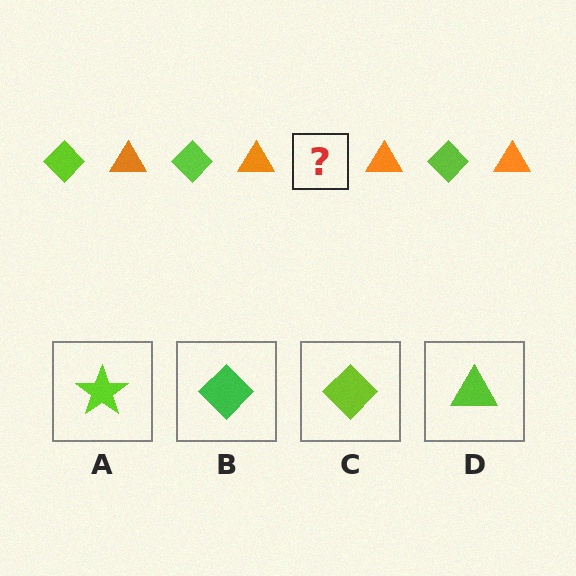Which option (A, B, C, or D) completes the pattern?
C.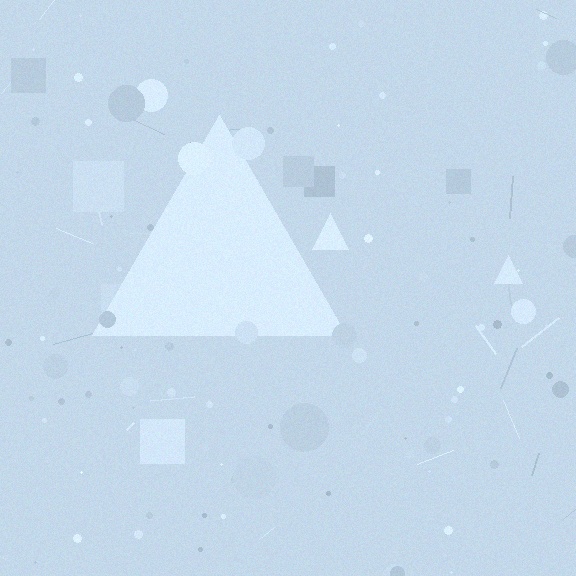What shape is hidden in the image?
A triangle is hidden in the image.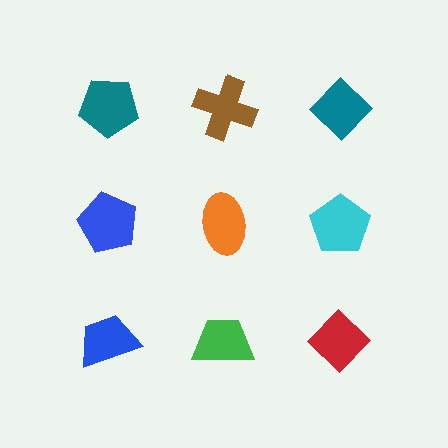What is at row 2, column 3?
A cyan pentagon.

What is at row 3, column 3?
A red diamond.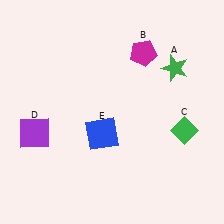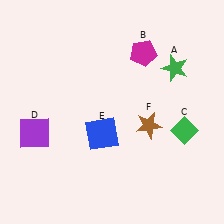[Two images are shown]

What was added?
A brown star (F) was added in Image 2.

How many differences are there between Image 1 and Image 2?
There is 1 difference between the two images.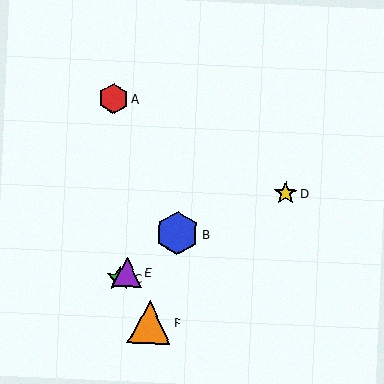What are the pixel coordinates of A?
Object A is at (113, 99).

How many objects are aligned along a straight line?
3 objects (B, C, E) are aligned along a straight line.